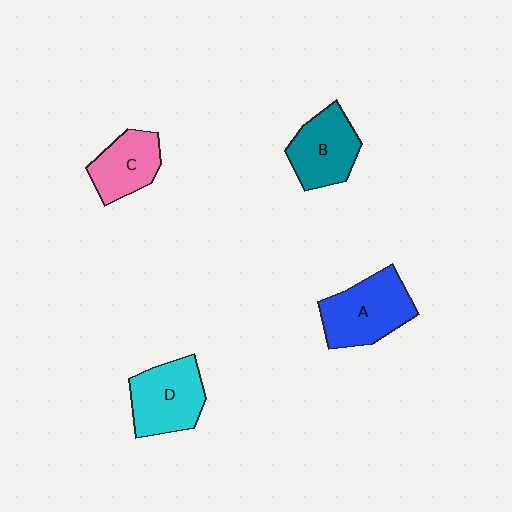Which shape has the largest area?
Shape A (blue).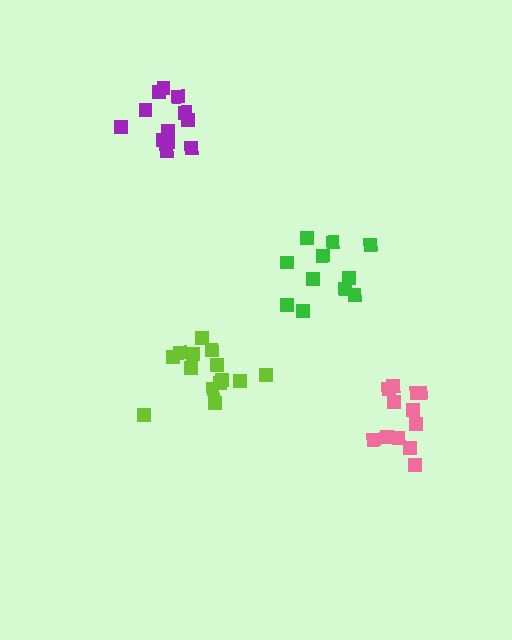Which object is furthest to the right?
The pink cluster is rightmost.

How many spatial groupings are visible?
There are 4 spatial groupings.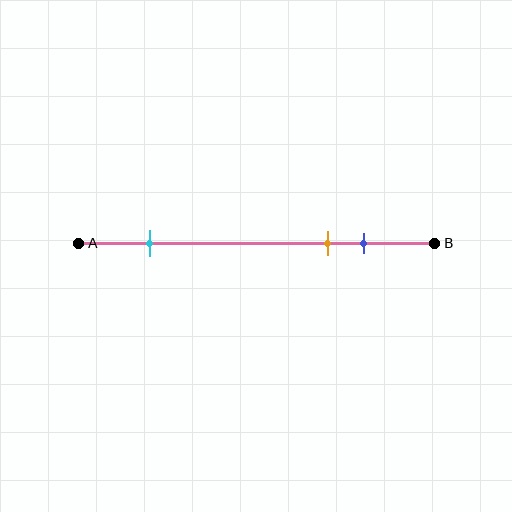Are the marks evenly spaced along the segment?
No, the marks are not evenly spaced.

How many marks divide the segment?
There are 3 marks dividing the segment.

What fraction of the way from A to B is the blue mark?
The blue mark is approximately 80% (0.8) of the way from A to B.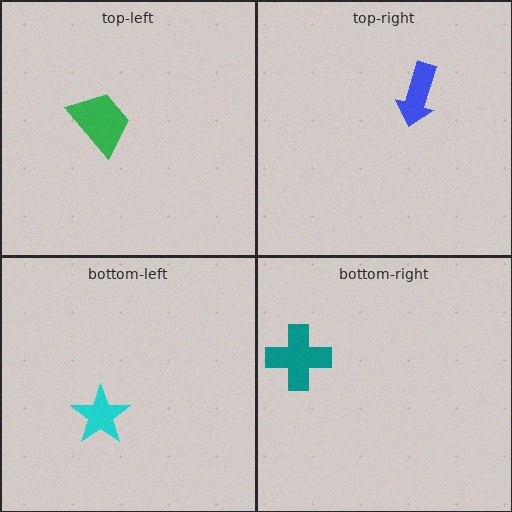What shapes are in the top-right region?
The blue arrow.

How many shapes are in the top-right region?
1.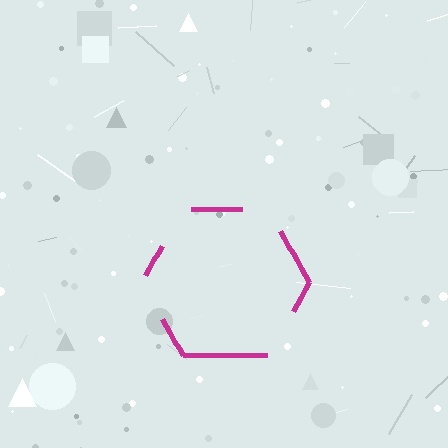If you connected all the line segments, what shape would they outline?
They would outline a hexagon.